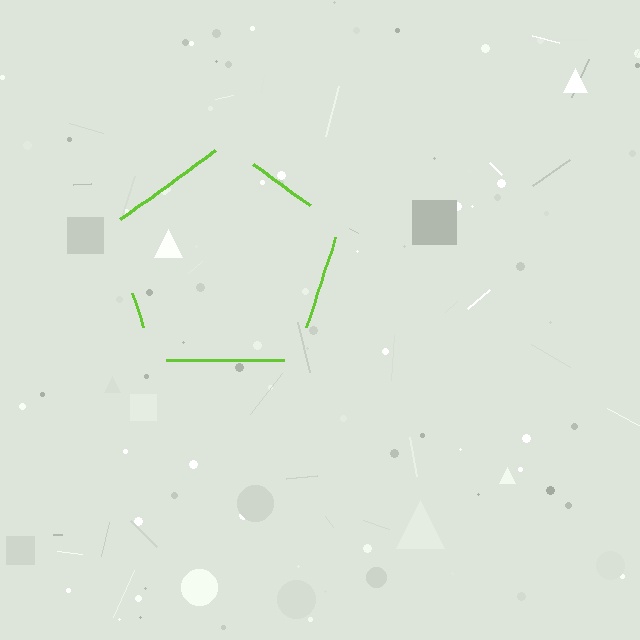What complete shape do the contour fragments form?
The contour fragments form a pentagon.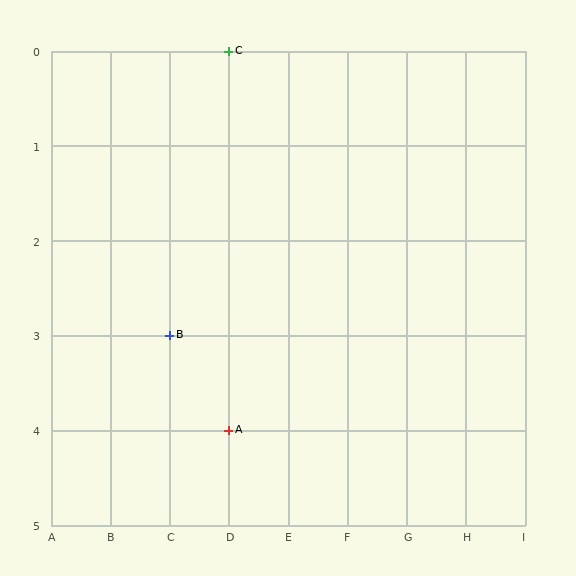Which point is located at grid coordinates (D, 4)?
Point A is at (D, 4).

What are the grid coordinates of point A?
Point A is at grid coordinates (D, 4).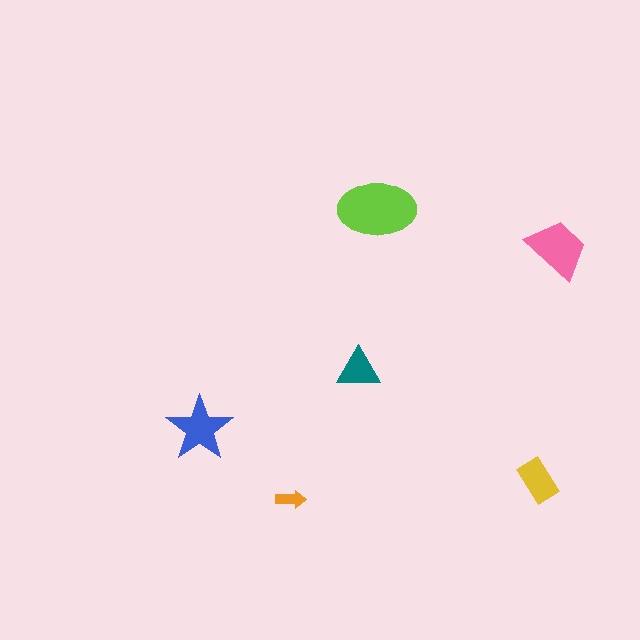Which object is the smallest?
The orange arrow.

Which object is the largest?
The lime ellipse.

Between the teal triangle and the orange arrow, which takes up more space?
The teal triangle.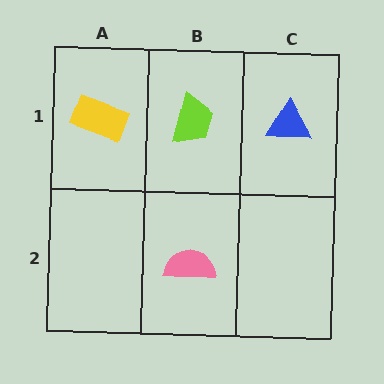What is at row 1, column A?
A yellow rectangle.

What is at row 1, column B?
A lime trapezoid.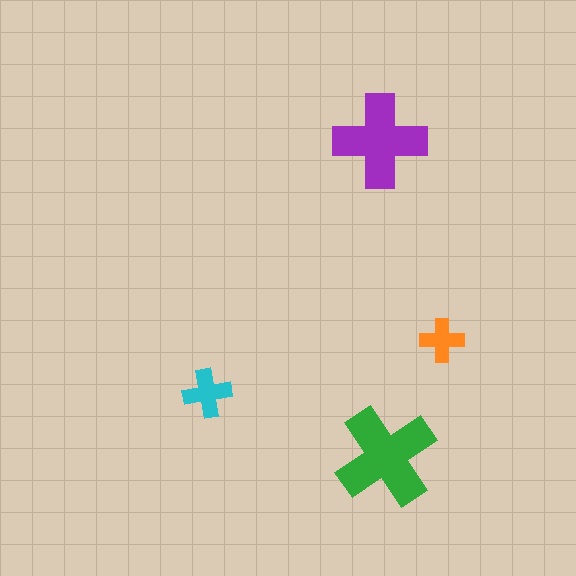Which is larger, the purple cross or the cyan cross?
The purple one.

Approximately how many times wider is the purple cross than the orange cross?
About 2 times wider.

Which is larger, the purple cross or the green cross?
The green one.